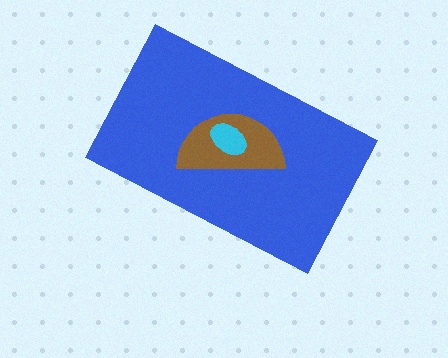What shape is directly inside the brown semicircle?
The cyan ellipse.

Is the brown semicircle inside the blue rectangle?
Yes.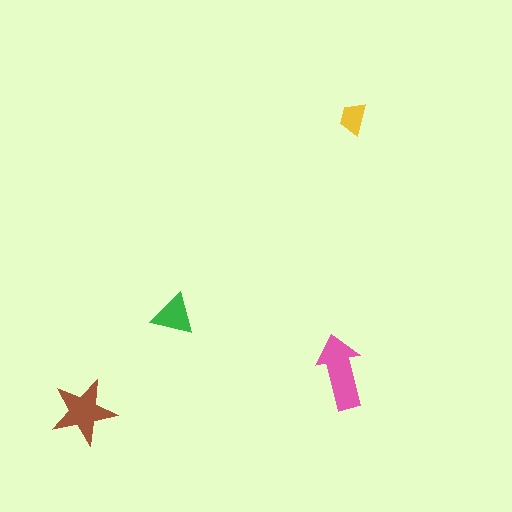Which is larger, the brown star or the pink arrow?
The pink arrow.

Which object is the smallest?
The yellow trapezoid.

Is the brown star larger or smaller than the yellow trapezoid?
Larger.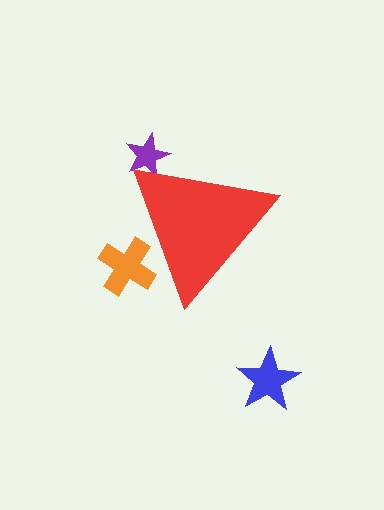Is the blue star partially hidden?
No, the blue star is fully visible.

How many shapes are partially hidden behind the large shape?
2 shapes are partially hidden.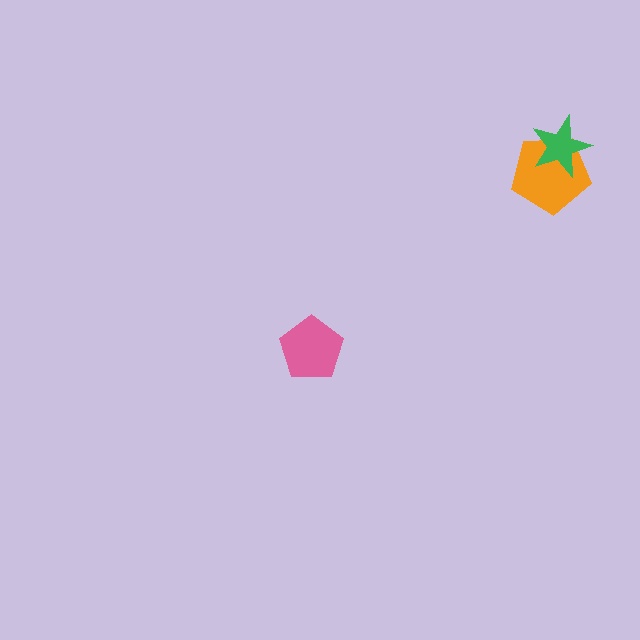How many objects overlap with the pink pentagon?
0 objects overlap with the pink pentagon.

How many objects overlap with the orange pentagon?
1 object overlaps with the orange pentagon.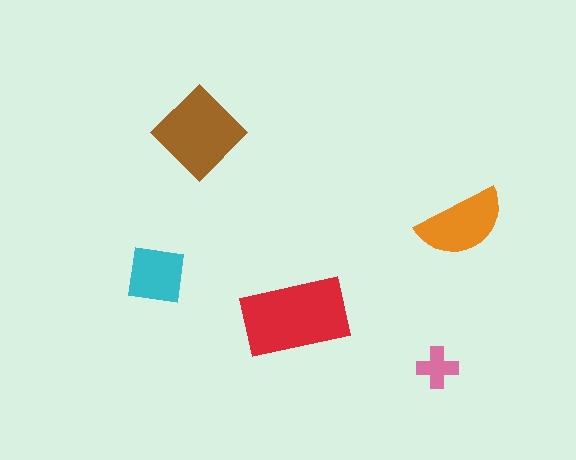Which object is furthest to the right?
The orange semicircle is rightmost.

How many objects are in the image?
There are 5 objects in the image.